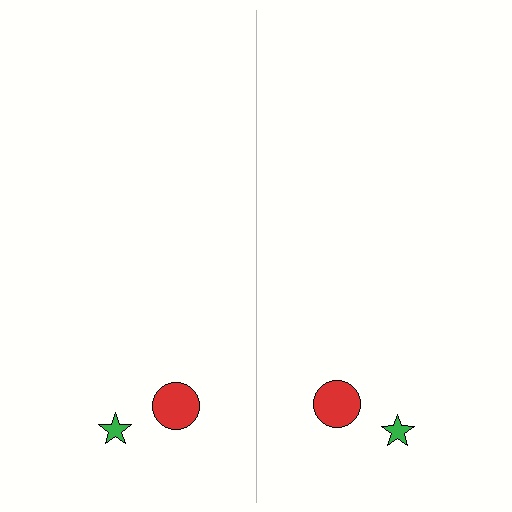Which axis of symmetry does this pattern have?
The pattern has a vertical axis of symmetry running through the center of the image.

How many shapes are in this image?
There are 4 shapes in this image.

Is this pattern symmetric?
Yes, this pattern has bilateral (reflection) symmetry.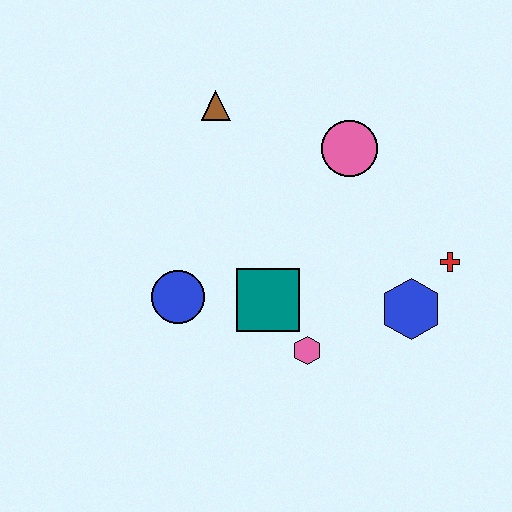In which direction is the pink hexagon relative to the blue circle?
The pink hexagon is to the right of the blue circle.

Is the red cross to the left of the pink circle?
No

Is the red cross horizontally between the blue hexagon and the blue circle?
No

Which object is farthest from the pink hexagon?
The brown triangle is farthest from the pink hexagon.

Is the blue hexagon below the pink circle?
Yes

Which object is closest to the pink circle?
The brown triangle is closest to the pink circle.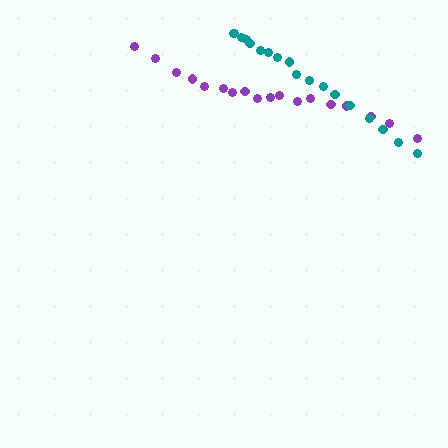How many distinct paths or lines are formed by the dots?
There are 2 distinct paths.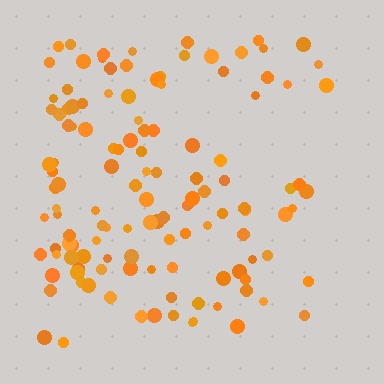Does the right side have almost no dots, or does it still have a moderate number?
Still a moderate number, just noticeably fewer than the left.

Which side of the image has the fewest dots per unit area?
The right.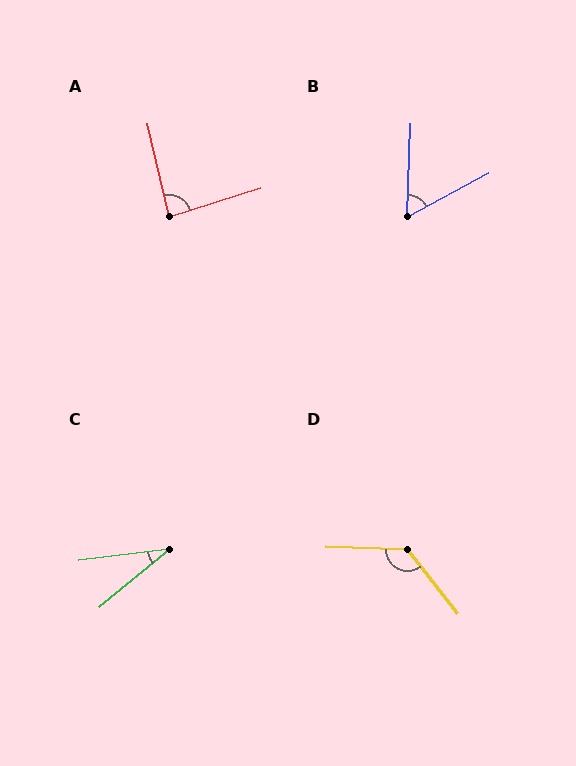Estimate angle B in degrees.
Approximately 59 degrees.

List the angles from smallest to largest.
C (33°), B (59°), A (85°), D (130°).